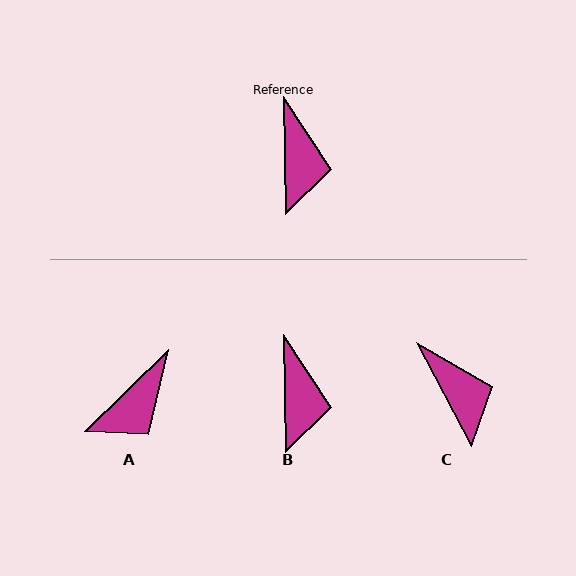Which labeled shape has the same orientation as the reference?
B.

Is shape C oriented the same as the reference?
No, it is off by about 27 degrees.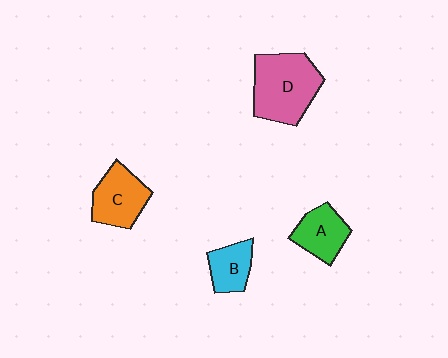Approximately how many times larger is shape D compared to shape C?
Approximately 1.5 times.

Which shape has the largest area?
Shape D (pink).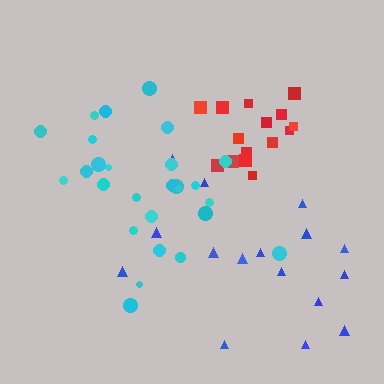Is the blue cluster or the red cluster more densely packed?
Red.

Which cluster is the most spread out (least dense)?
Blue.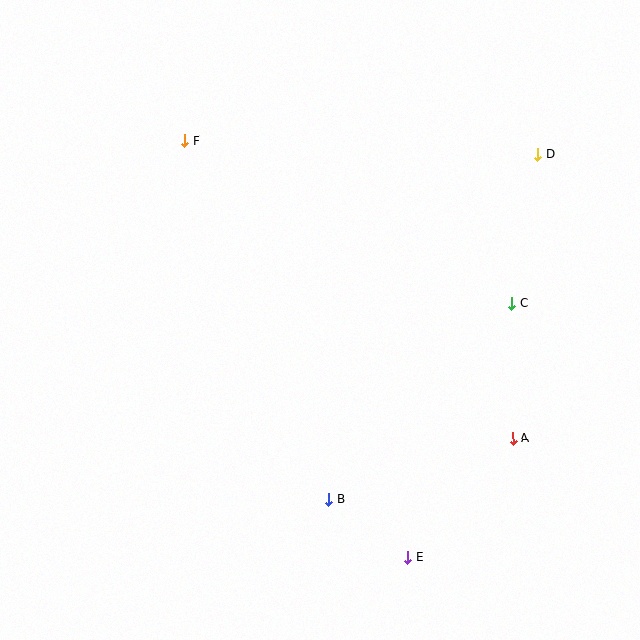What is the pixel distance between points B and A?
The distance between B and A is 194 pixels.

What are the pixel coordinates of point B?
Point B is at (329, 499).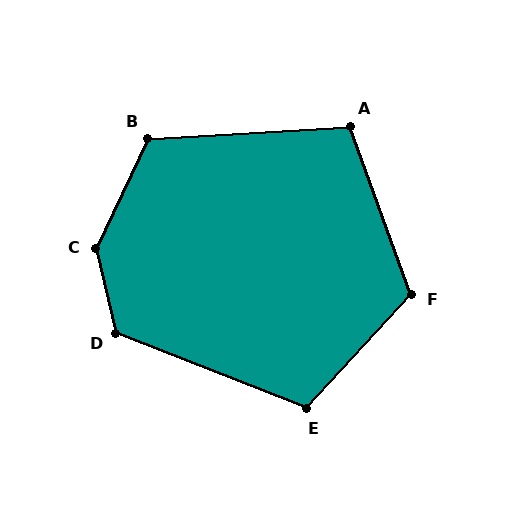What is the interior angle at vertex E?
Approximately 111 degrees (obtuse).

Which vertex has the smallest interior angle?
A, at approximately 107 degrees.